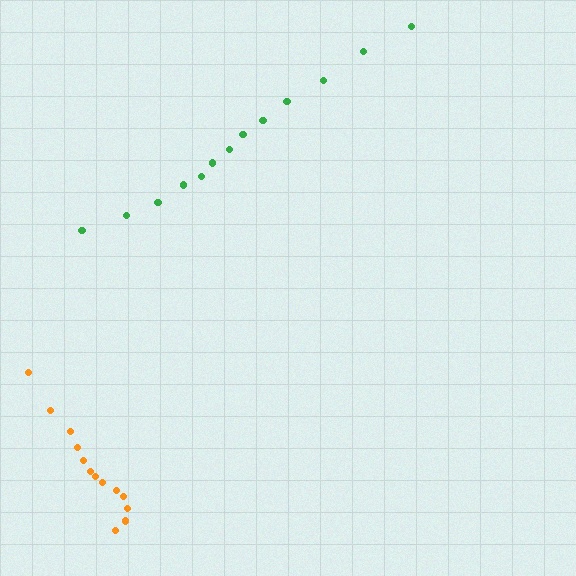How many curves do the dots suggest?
There are 2 distinct paths.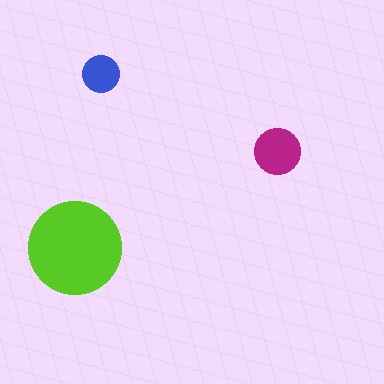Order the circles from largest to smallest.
the lime one, the magenta one, the blue one.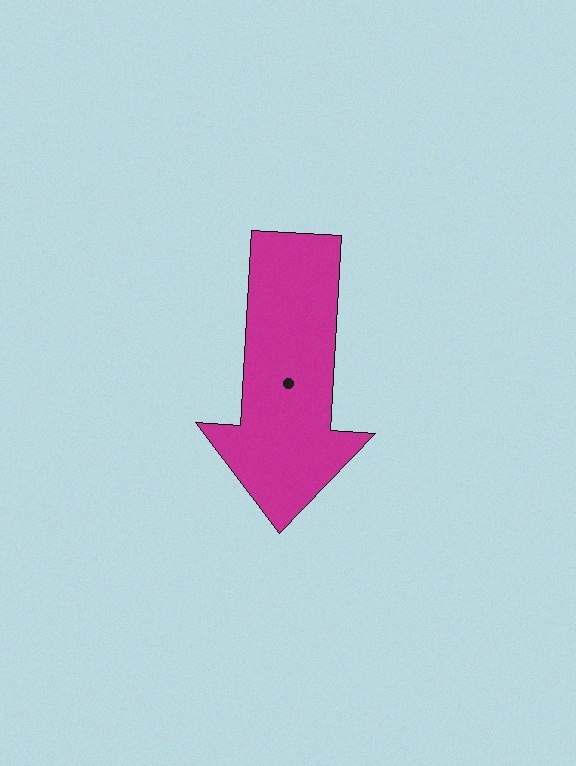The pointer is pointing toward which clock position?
Roughly 6 o'clock.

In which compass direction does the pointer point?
South.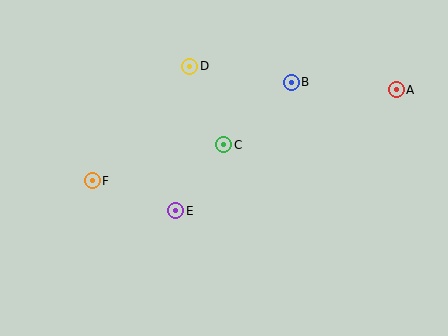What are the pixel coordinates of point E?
Point E is at (176, 211).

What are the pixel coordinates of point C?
Point C is at (224, 145).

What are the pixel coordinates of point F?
Point F is at (92, 181).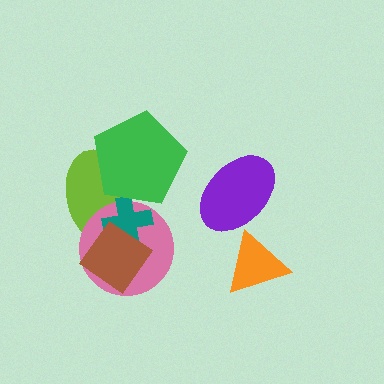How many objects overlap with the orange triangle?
0 objects overlap with the orange triangle.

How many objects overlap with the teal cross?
4 objects overlap with the teal cross.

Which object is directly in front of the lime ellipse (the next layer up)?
The pink circle is directly in front of the lime ellipse.